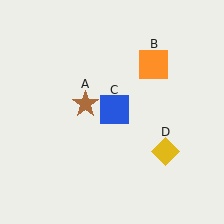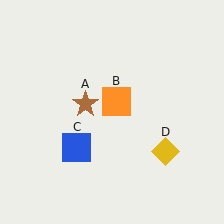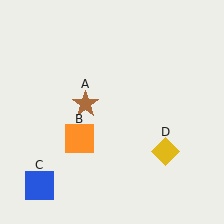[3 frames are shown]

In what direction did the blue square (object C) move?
The blue square (object C) moved down and to the left.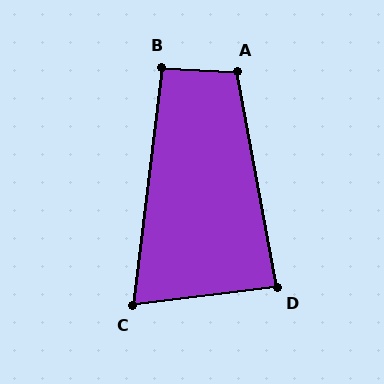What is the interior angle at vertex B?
Approximately 93 degrees (approximately right).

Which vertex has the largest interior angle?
A, at approximately 104 degrees.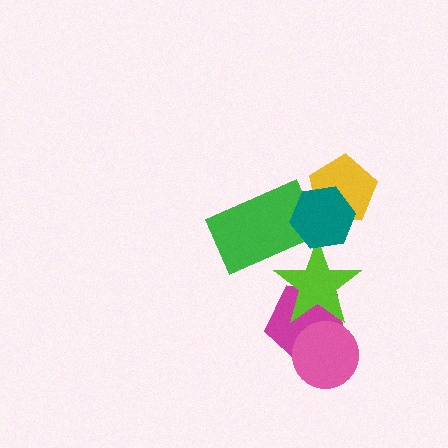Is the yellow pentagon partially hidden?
Yes, it is partially covered by another shape.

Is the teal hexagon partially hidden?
No, no other shape covers it.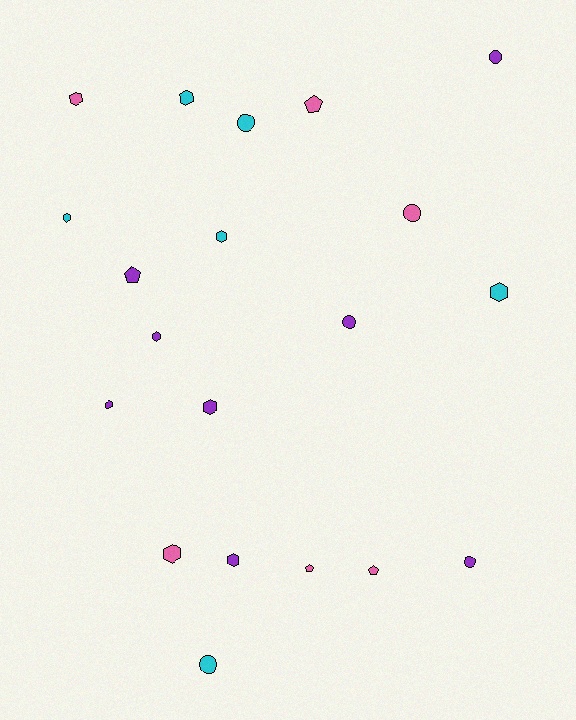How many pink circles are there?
There is 1 pink circle.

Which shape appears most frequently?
Hexagon, with 10 objects.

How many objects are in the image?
There are 20 objects.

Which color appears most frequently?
Purple, with 8 objects.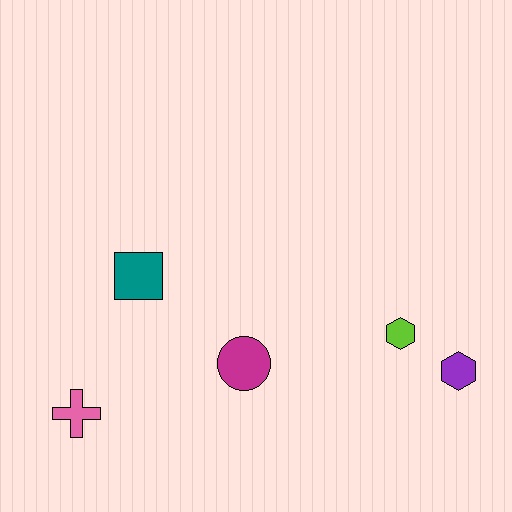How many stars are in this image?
There are no stars.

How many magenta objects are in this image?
There is 1 magenta object.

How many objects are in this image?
There are 5 objects.